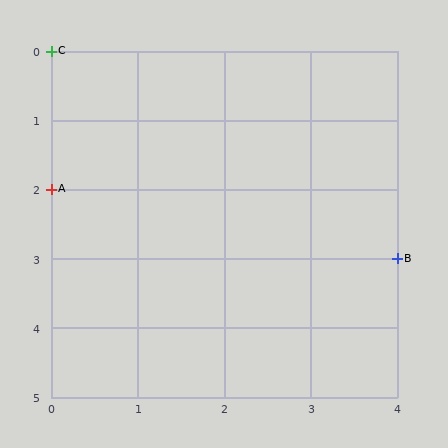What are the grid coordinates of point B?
Point B is at grid coordinates (4, 3).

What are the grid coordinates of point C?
Point C is at grid coordinates (0, 0).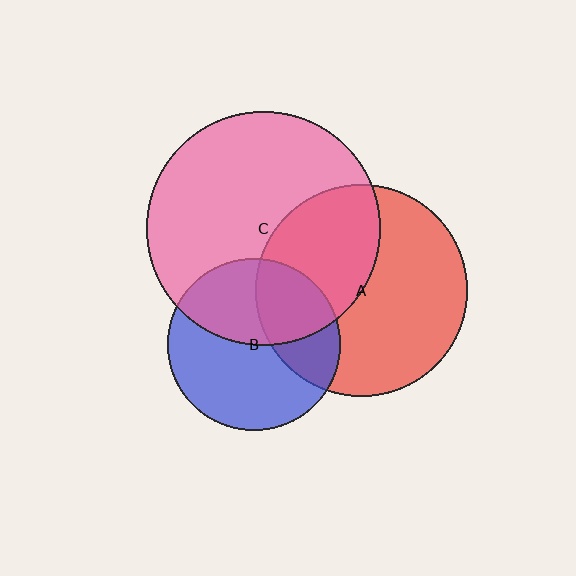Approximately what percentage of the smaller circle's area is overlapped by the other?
Approximately 40%.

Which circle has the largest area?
Circle C (pink).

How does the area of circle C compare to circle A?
Approximately 1.2 times.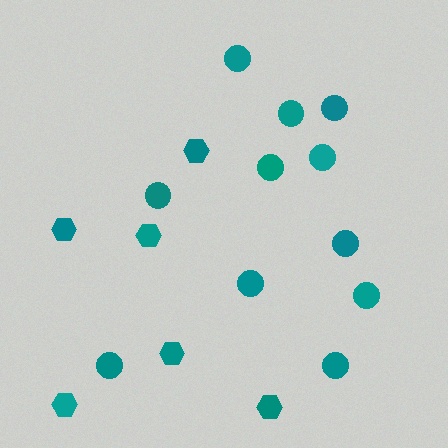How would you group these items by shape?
There are 2 groups: one group of circles (11) and one group of hexagons (6).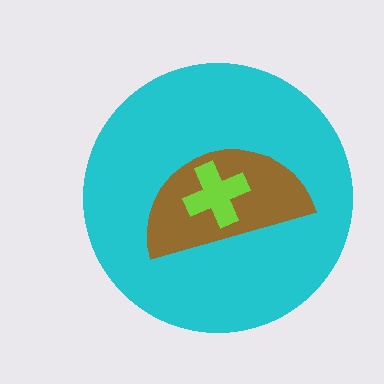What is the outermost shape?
The cyan circle.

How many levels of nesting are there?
3.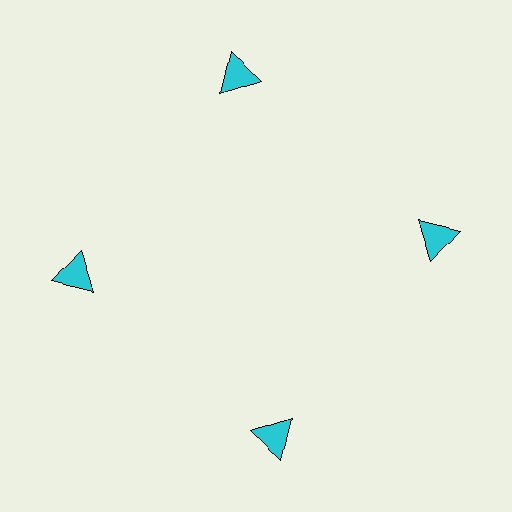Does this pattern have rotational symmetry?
Yes, this pattern has 4-fold rotational symmetry. It looks the same after rotating 90 degrees around the center.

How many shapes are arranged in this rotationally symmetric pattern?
There are 4 shapes, arranged in 4 groups of 1.